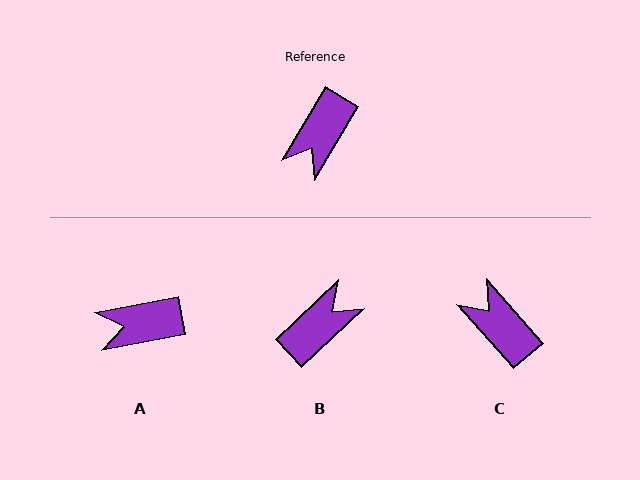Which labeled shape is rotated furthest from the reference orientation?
B, about 165 degrees away.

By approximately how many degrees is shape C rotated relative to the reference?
Approximately 107 degrees clockwise.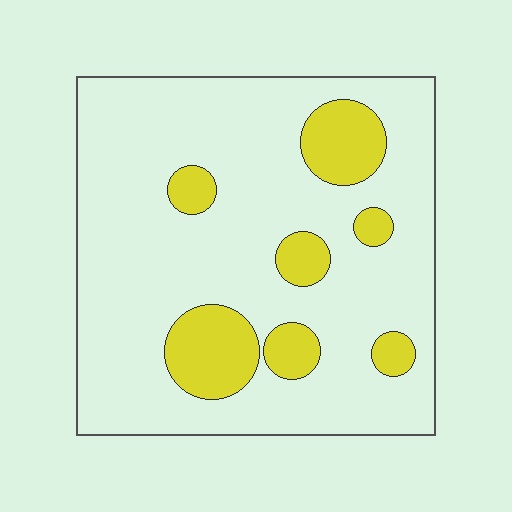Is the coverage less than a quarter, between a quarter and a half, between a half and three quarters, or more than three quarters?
Less than a quarter.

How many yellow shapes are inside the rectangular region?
7.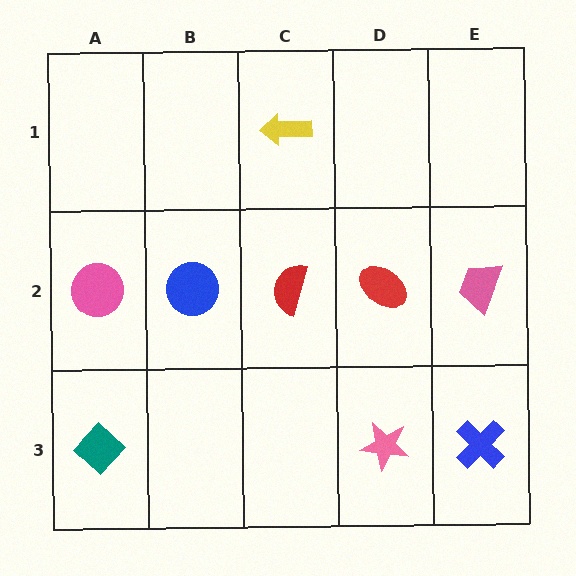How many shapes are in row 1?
1 shape.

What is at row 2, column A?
A pink circle.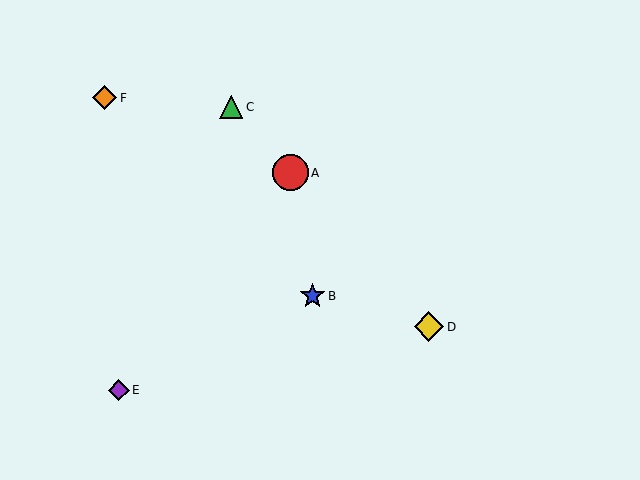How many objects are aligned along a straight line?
3 objects (A, C, D) are aligned along a straight line.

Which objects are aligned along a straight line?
Objects A, C, D are aligned along a straight line.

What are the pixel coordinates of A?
Object A is at (290, 173).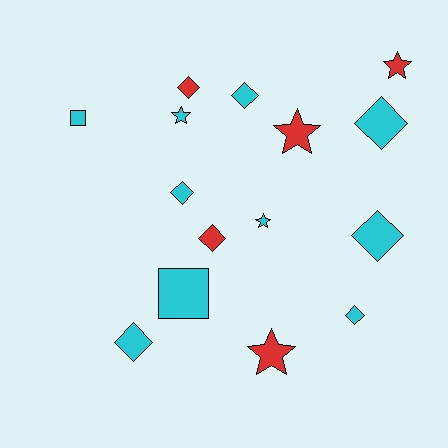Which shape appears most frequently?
Diamond, with 8 objects.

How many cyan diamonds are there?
There are 6 cyan diamonds.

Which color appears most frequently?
Cyan, with 10 objects.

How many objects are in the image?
There are 15 objects.